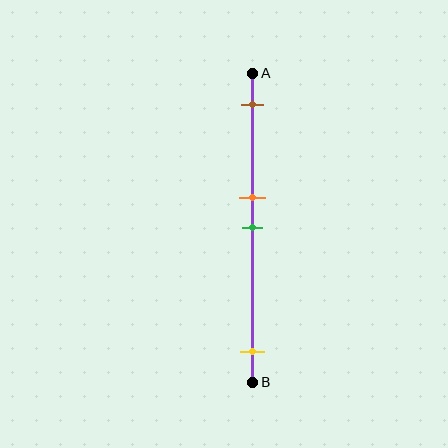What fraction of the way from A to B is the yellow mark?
The yellow mark is approximately 90% (0.9) of the way from A to B.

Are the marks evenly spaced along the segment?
No, the marks are not evenly spaced.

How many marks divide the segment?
There are 4 marks dividing the segment.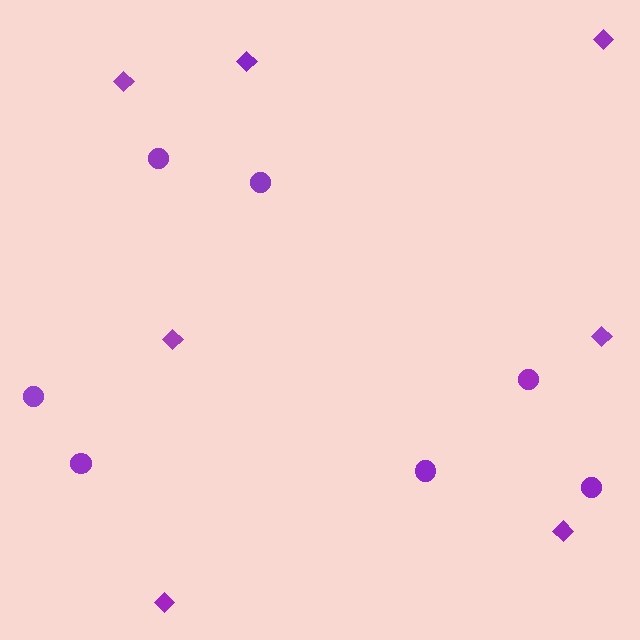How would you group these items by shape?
There are 2 groups: one group of circles (7) and one group of diamonds (7).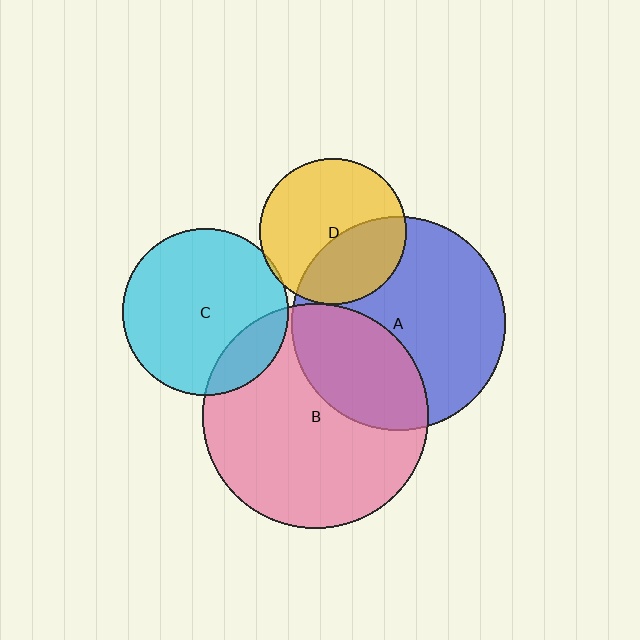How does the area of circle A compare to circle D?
Approximately 2.1 times.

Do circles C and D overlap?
Yes.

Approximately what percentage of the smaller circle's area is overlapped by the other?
Approximately 5%.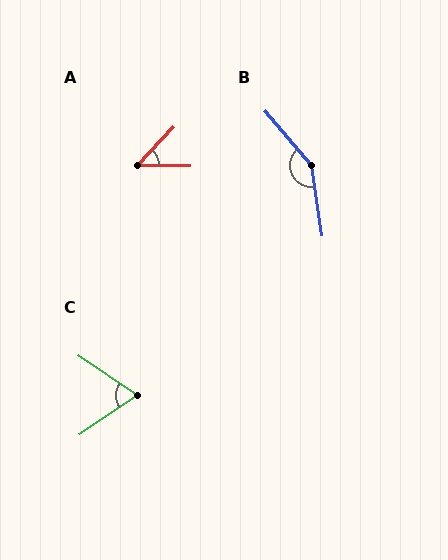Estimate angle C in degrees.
Approximately 68 degrees.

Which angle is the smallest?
A, at approximately 47 degrees.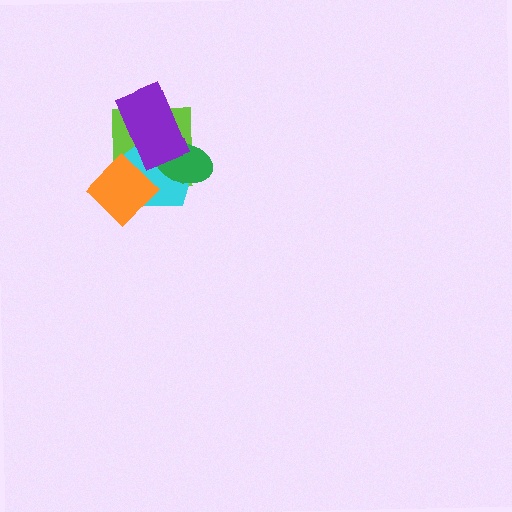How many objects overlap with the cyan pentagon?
4 objects overlap with the cyan pentagon.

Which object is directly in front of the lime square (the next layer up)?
The cyan pentagon is directly in front of the lime square.